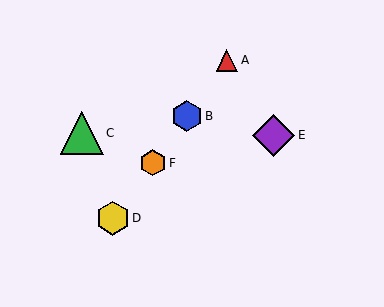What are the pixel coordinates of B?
Object B is at (187, 116).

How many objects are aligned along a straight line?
4 objects (A, B, D, F) are aligned along a straight line.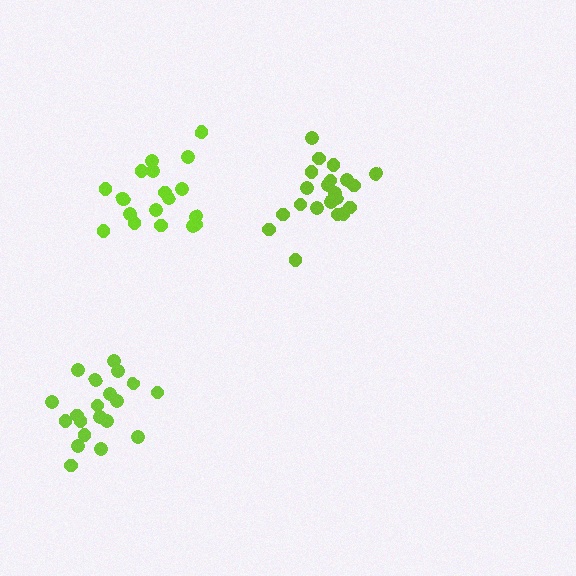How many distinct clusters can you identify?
There are 3 distinct clusters.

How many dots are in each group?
Group 1: 21 dots, Group 2: 20 dots, Group 3: 19 dots (60 total).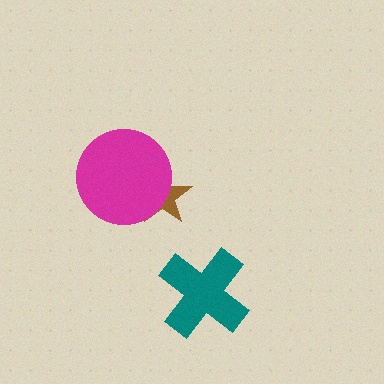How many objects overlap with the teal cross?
0 objects overlap with the teal cross.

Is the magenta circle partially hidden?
No, no other shape covers it.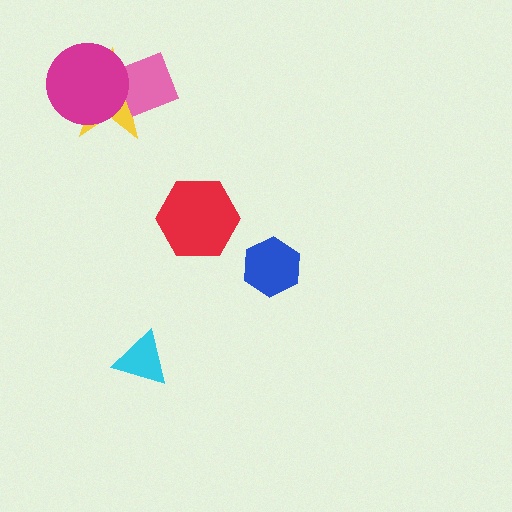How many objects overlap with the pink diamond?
2 objects overlap with the pink diamond.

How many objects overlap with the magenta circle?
2 objects overlap with the magenta circle.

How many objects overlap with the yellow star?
2 objects overlap with the yellow star.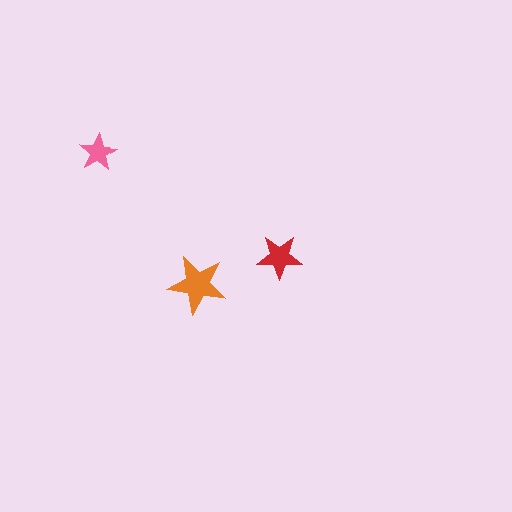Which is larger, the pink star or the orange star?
The orange one.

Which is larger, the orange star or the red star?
The orange one.